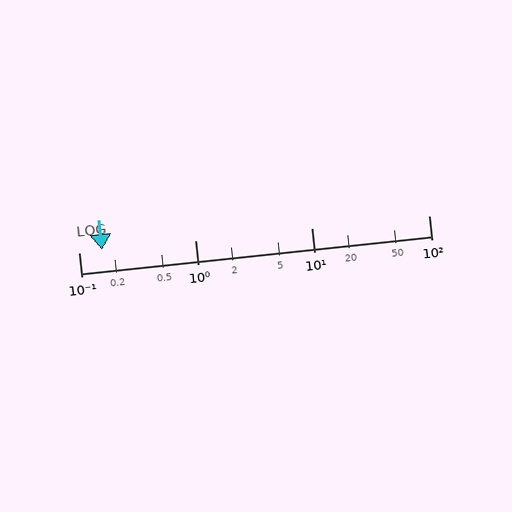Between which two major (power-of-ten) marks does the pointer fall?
The pointer is between 0.1 and 1.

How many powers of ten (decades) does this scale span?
The scale spans 3 decades, from 0.1 to 100.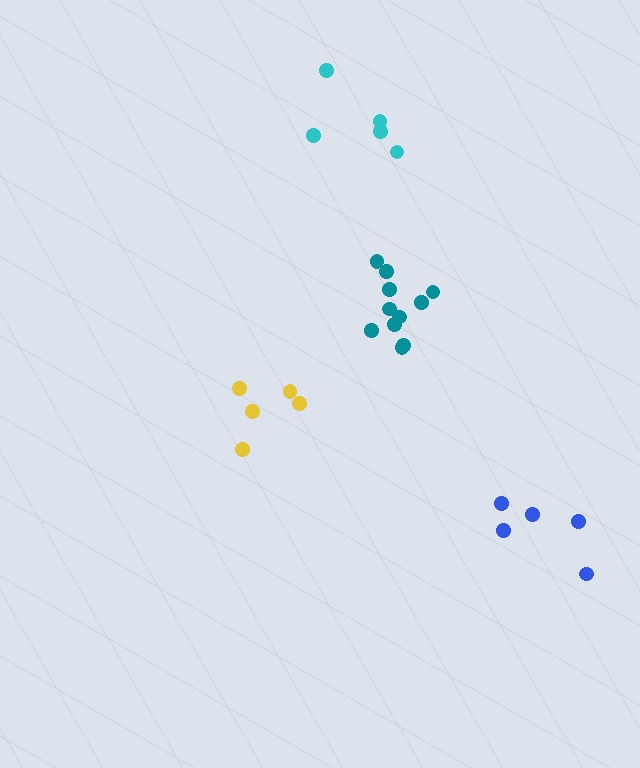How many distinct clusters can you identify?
There are 4 distinct clusters.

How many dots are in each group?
Group 1: 5 dots, Group 2: 5 dots, Group 3: 11 dots, Group 4: 5 dots (26 total).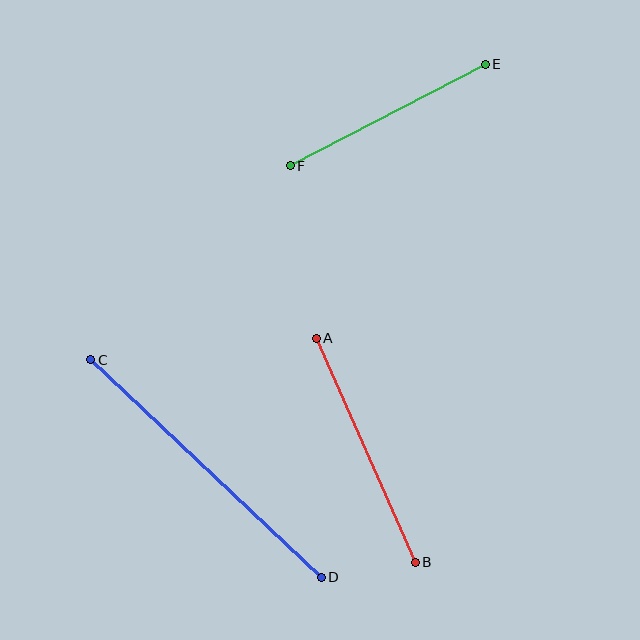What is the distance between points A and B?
The distance is approximately 245 pixels.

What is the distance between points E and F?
The distance is approximately 220 pixels.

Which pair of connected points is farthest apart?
Points C and D are farthest apart.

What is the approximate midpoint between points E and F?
The midpoint is at approximately (387, 115) pixels.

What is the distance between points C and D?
The distance is approximately 317 pixels.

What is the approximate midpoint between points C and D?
The midpoint is at approximately (206, 469) pixels.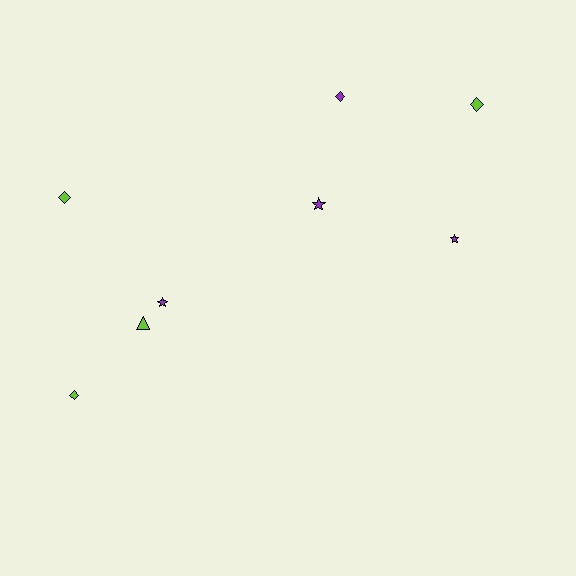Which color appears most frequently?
Lime, with 4 objects.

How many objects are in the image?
There are 8 objects.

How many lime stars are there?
There are no lime stars.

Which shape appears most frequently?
Diamond, with 4 objects.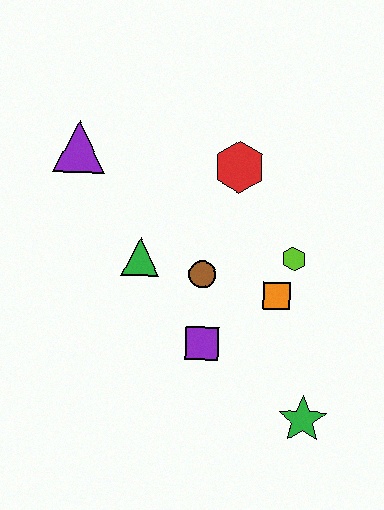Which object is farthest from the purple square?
The purple triangle is farthest from the purple square.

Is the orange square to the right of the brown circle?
Yes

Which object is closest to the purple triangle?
The green triangle is closest to the purple triangle.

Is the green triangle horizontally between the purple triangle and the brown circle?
Yes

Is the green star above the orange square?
No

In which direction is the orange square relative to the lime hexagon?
The orange square is below the lime hexagon.